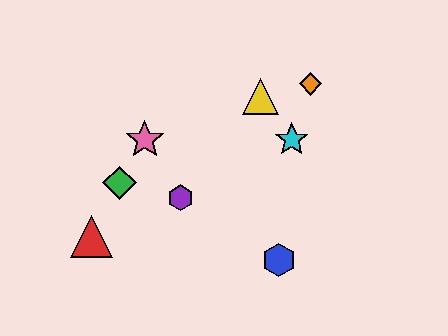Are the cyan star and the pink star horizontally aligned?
Yes, both are at y≈140.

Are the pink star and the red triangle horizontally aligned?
No, the pink star is at y≈140 and the red triangle is at y≈237.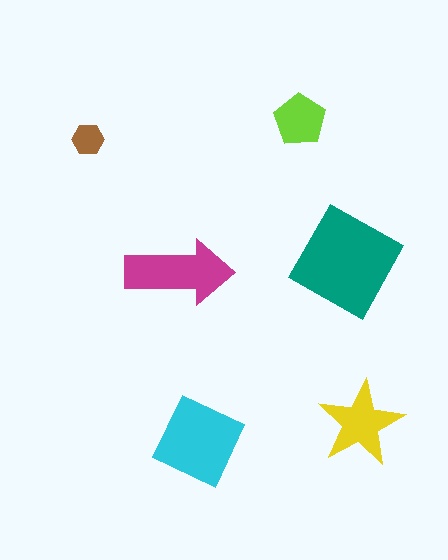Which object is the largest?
The teal diamond.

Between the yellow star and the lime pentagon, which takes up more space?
The yellow star.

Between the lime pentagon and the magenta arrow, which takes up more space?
The magenta arrow.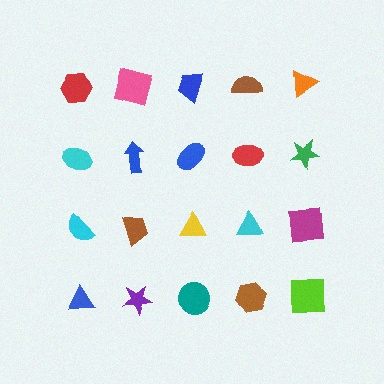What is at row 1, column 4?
A brown semicircle.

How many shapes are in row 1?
5 shapes.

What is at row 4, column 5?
A lime square.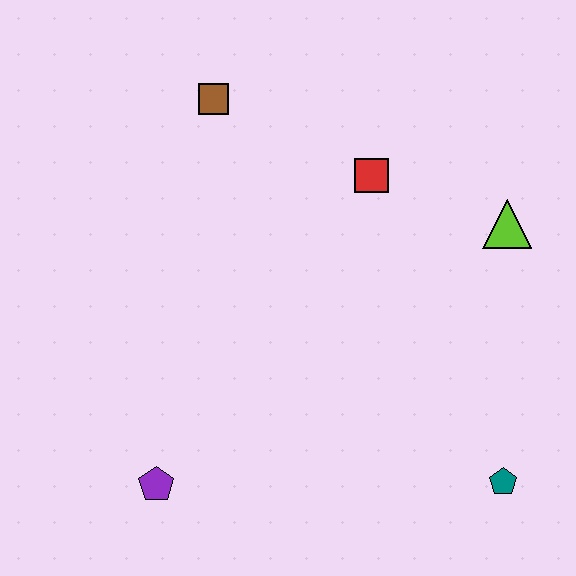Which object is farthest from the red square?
The purple pentagon is farthest from the red square.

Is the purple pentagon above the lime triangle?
No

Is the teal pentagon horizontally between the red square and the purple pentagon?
No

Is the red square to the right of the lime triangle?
No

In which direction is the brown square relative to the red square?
The brown square is to the left of the red square.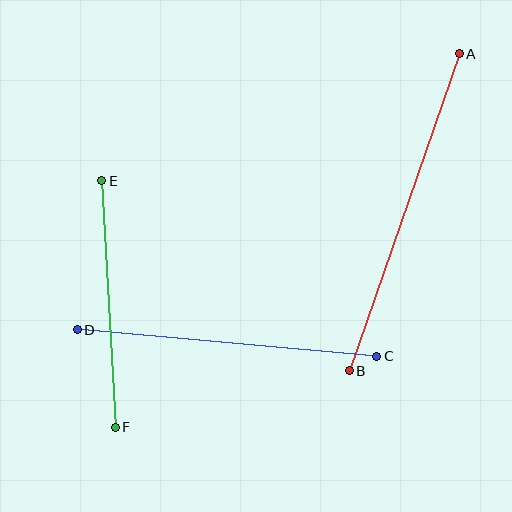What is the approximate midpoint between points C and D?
The midpoint is at approximately (227, 343) pixels.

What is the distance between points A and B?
The distance is approximately 336 pixels.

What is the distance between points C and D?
The distance is approximately 301 pixels.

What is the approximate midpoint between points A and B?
The midpoint is at approximately (404, 212) pixels.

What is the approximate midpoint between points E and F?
The midpoint is at approximately (108, 304) pixels.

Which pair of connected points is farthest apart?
Points A and B are farthest apart.